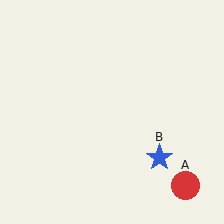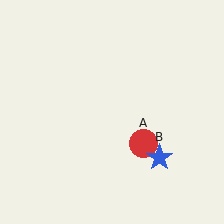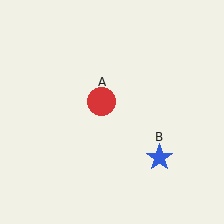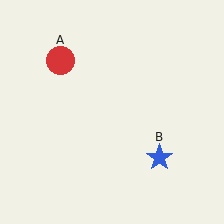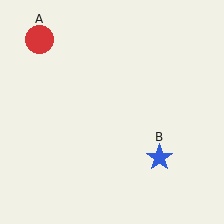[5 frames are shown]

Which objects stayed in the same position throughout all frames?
Blue star (object B) remained stationary.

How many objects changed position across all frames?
1 object changed position: red circle (object A).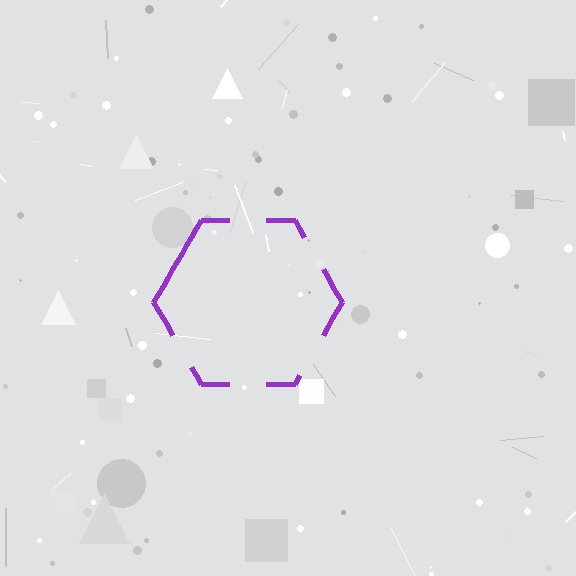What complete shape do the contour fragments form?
The contour fragments form a hexagon.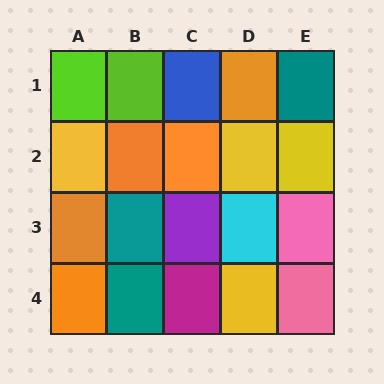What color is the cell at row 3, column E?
Pink.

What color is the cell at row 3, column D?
Cyan.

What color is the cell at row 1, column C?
Blue.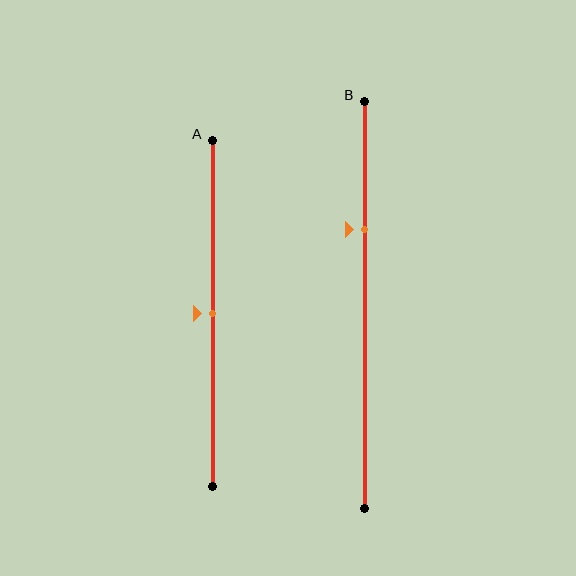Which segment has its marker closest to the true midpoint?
Segment A has its marker closest to the true midpoint.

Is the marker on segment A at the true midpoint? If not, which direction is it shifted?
Yes, the marker on segment A is at the true midpoint.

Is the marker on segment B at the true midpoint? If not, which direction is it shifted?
No, the marker on segment B is shifted upward by about 19% of the segment length.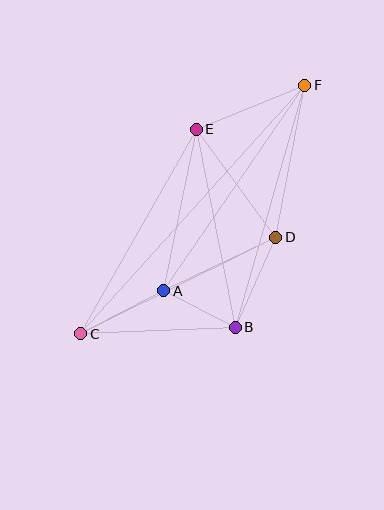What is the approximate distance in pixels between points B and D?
The distance between B and D is approximately 99 pixels.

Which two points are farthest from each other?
Points C and F are farthest from each other.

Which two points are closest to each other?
Points A and B are closest to each other.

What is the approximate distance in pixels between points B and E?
The distance between B and E is approximately 202 pixels.